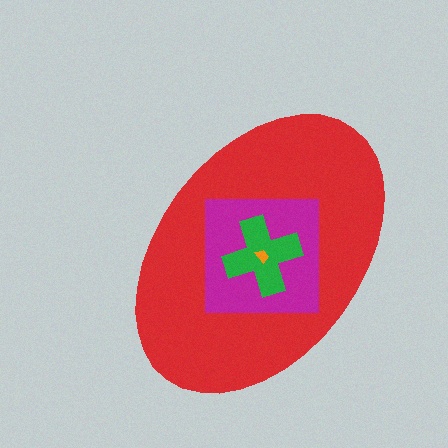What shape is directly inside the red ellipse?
The magenta square.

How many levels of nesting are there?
4.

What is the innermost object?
The orange trapezoid.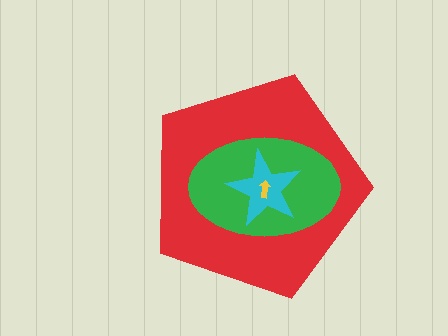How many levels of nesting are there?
4.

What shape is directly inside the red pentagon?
The green ellipse.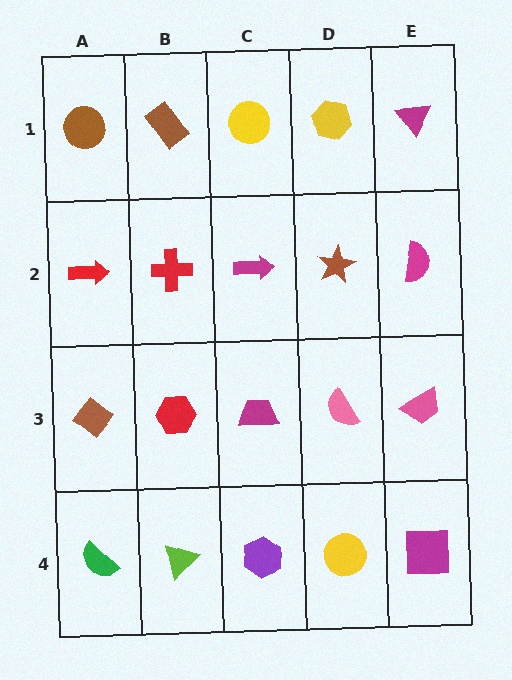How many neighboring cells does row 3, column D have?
4.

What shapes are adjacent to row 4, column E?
A pink trapezoid (row 3, column E), a yellow circle (row 4, column D).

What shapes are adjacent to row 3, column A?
A red arrow (row 2, column A), a green semicircle (row 4, column A), a red hexagon (row 3, column B).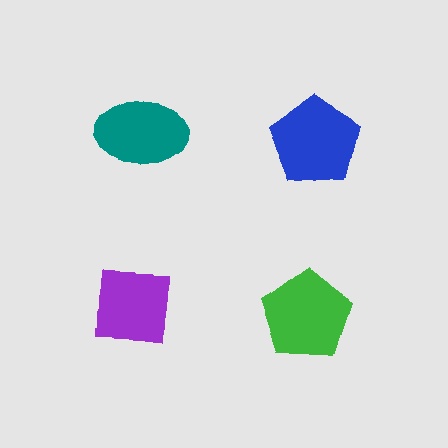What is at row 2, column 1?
A purple square.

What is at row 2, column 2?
A green pentagon.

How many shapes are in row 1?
2 shapes.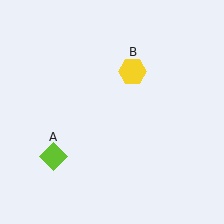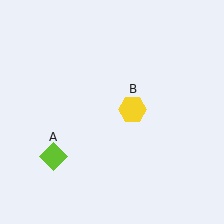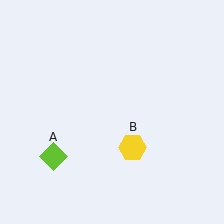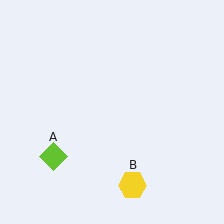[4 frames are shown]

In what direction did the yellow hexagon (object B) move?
The yellow hexagon (object B) moved down.